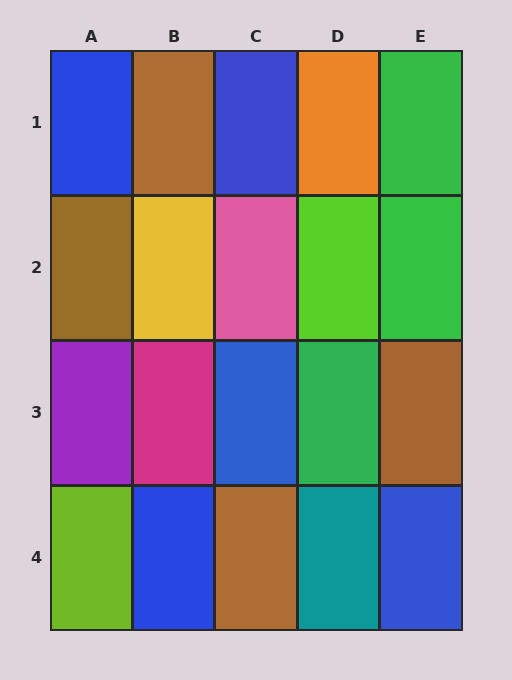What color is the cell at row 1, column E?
Green.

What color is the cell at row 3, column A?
Purple.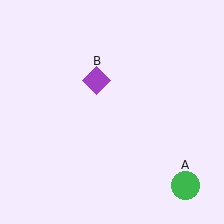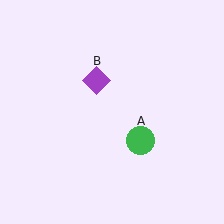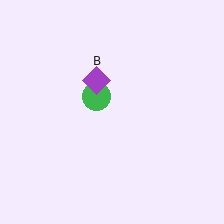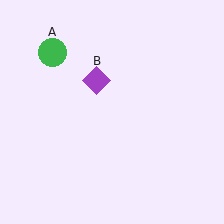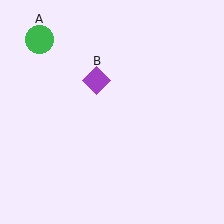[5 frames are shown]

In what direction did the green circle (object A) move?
The green circle (object A) moved up and to the left.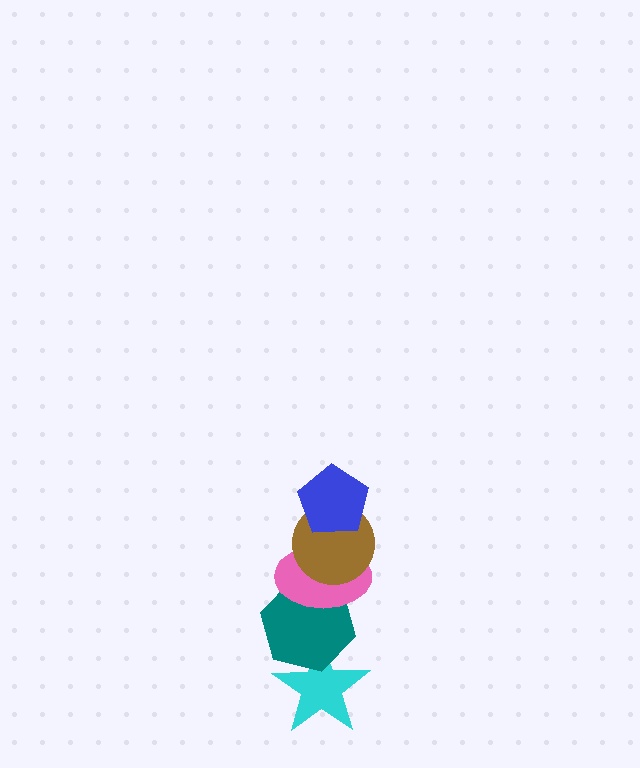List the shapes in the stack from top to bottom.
From top to bottom: the blue pentagon, the brown circle, the pink ellipse, the teal hexagon, the cyan star.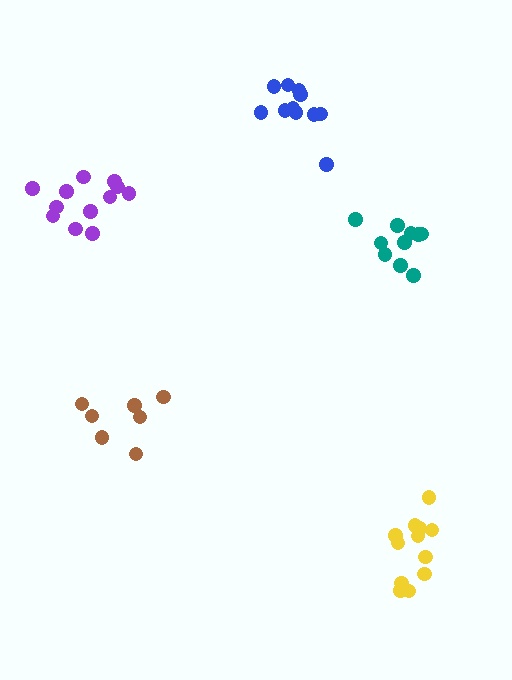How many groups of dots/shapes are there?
There are 5 groups.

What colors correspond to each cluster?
The clusters are colored: teal, yellow, brown, purple, blue.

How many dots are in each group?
Group 1: 10 dots, Group 2: 12 dots, Group 3: 7 dots, Group 4: 12 dots, Group 5: 11 dots (52 total).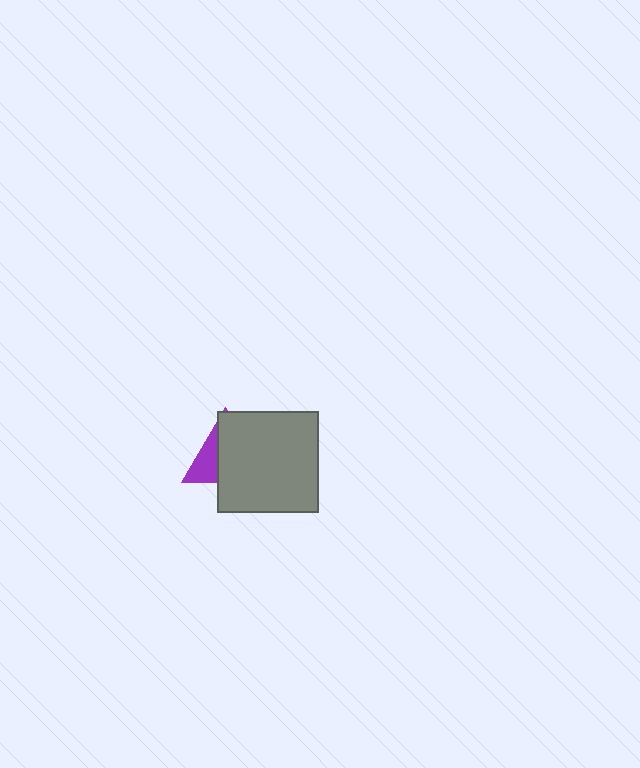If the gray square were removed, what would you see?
You would see the complete purple triangle.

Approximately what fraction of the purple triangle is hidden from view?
Roughly 65% of the purple triangle is hidden behind the gray square.